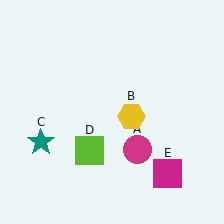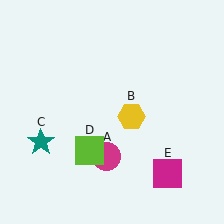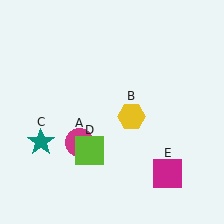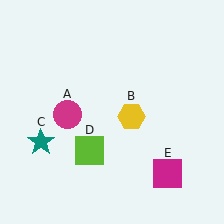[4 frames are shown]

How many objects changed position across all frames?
1 object changed position: magenta circle (object A).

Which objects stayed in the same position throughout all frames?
Yellow hexagon (object B) and teal star (object C) and lime square (object D) and magenta square (object E) remained stationary.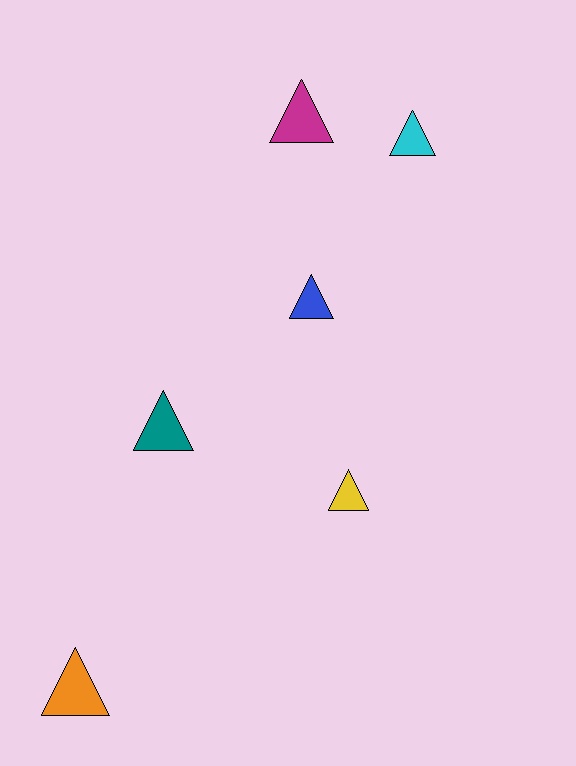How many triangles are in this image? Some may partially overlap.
There are 6 triangles.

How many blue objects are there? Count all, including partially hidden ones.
There is 1 blue object.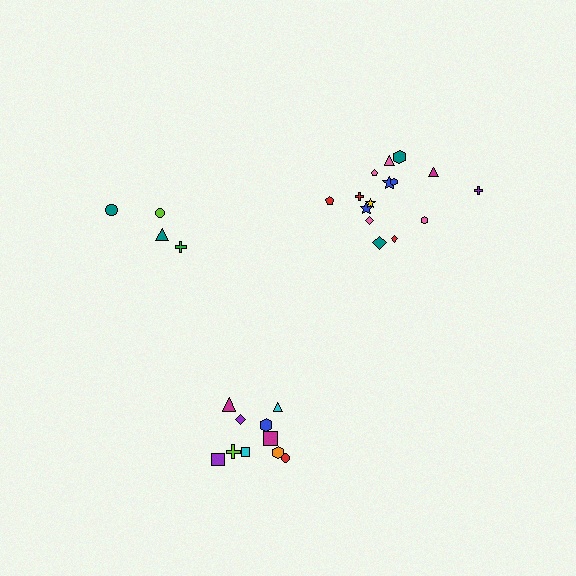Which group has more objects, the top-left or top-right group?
The top-right group.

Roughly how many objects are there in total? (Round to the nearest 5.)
Roughly 30 objects in total.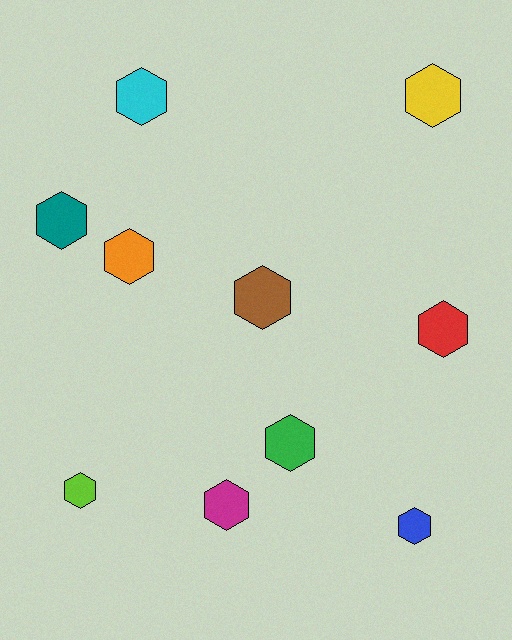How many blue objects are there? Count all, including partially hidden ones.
There is 1 blue object.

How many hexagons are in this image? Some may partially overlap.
There are 10 hexagons.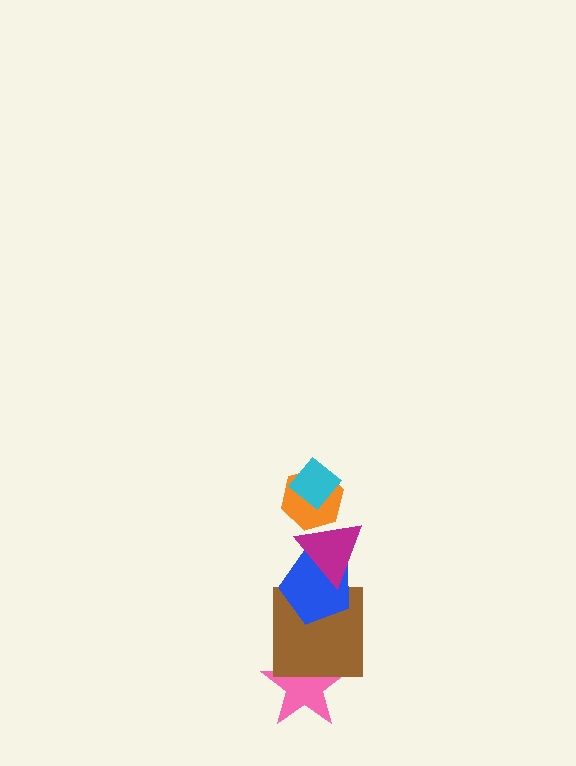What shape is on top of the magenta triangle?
The orange hexagon is on top of the magenta triangle.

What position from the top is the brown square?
The brown square is 5th from the top.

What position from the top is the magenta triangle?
The magenta triangle is 3rd from the top.